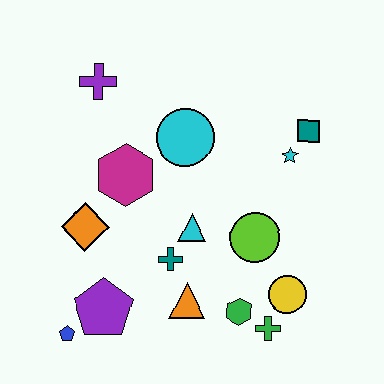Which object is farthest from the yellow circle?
The purple cross is farthest from the yellow circle.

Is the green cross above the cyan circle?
No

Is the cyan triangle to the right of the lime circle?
No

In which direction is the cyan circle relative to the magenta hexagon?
The cyan circle is to the right of the magenta hexagon.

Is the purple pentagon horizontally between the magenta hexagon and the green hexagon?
No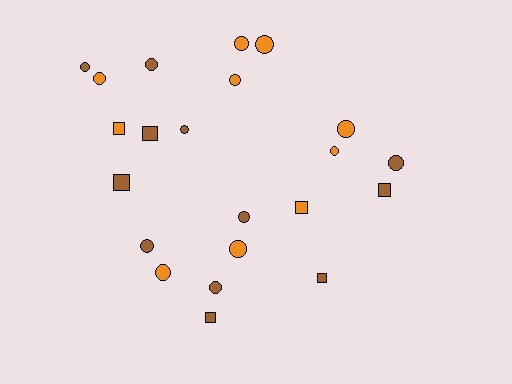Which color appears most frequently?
Brown, with 12 objects.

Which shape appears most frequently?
Circle, with 15 objects.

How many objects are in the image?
There are 22 objects.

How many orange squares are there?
There are 2 orange squares.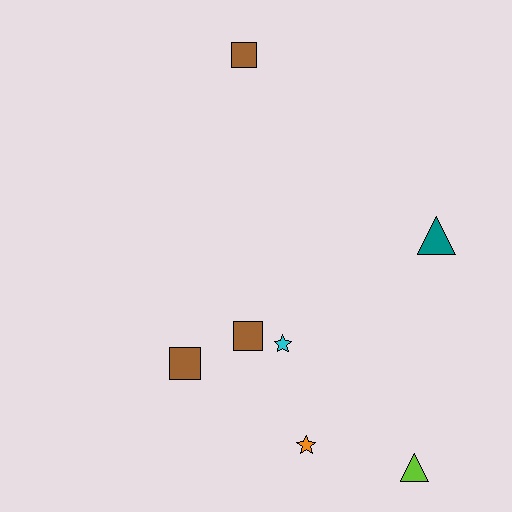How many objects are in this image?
There are 7 objects.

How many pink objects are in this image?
There are no pink objects.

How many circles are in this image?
There are no circles.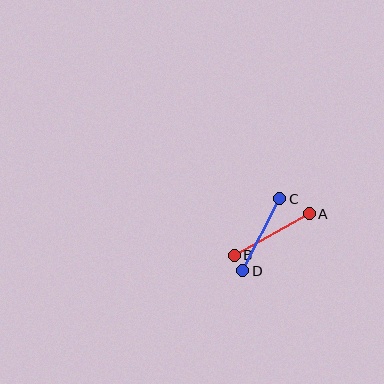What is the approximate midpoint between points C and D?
The midpoint is at approximately (261, 235) pixels.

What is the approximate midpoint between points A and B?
The midpoint is at approximately (272, 235) pixels.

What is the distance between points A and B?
The distance is approximately 86 pixels.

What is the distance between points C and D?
The distance is approximately 81 pixels.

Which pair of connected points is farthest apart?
Points A and B are farthest apart.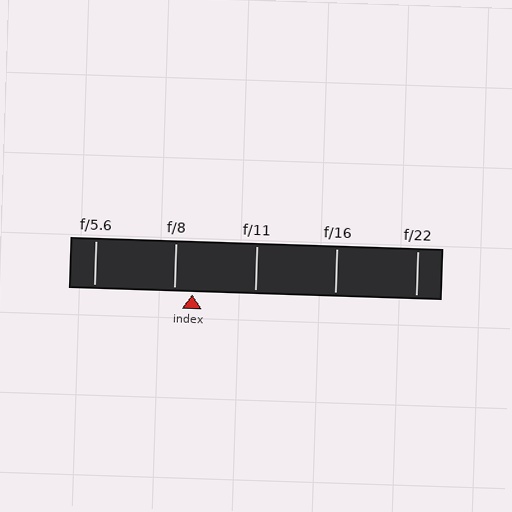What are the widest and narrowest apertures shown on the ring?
The widest aperture shown is f/5.6 and the narrowest is f/22.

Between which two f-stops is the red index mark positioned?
The index mark is between f/8 and f/11.